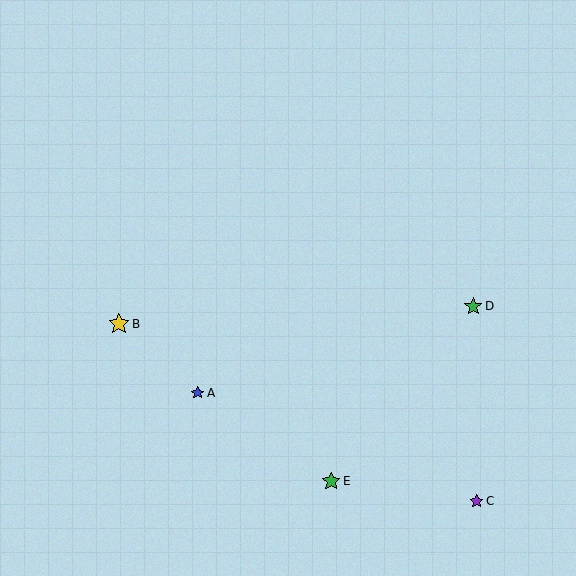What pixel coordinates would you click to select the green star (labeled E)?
Click at (331, 481) to select the green star E.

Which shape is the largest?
The yellow star (labeled B) is the largest.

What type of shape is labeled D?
Shape D is a green star.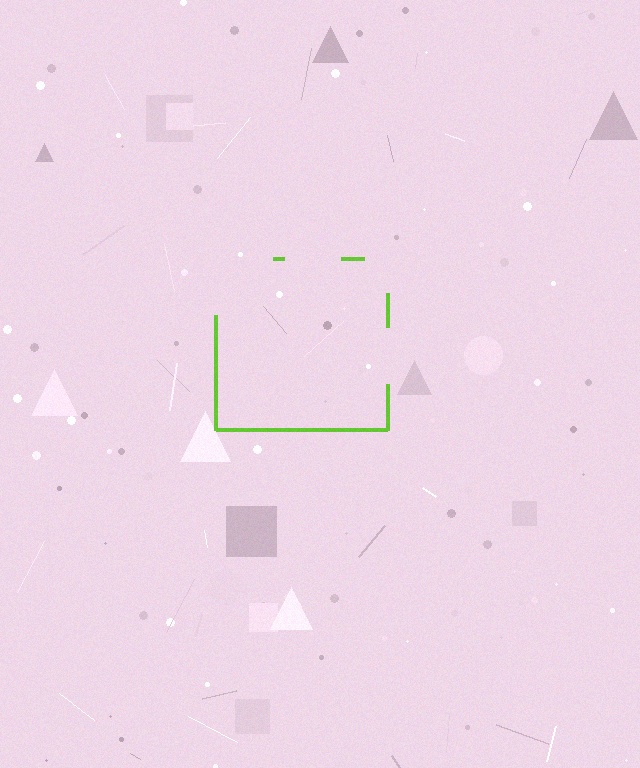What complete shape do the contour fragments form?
The contour fragments form a square.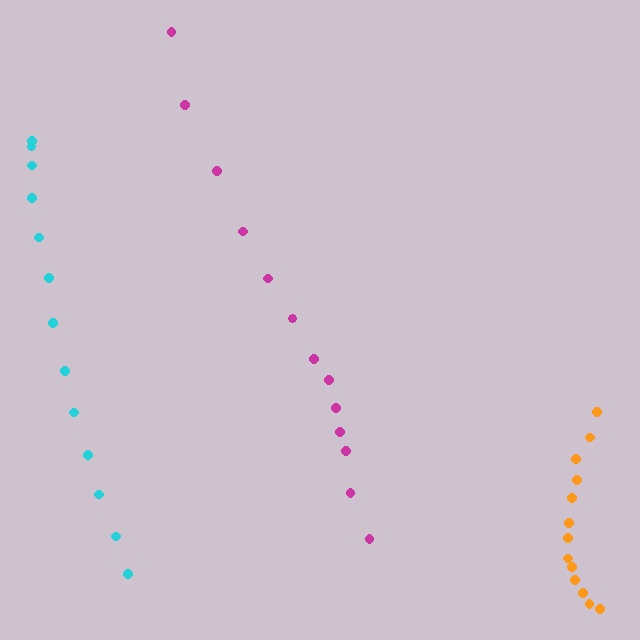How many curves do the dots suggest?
There are 3 distinct paths.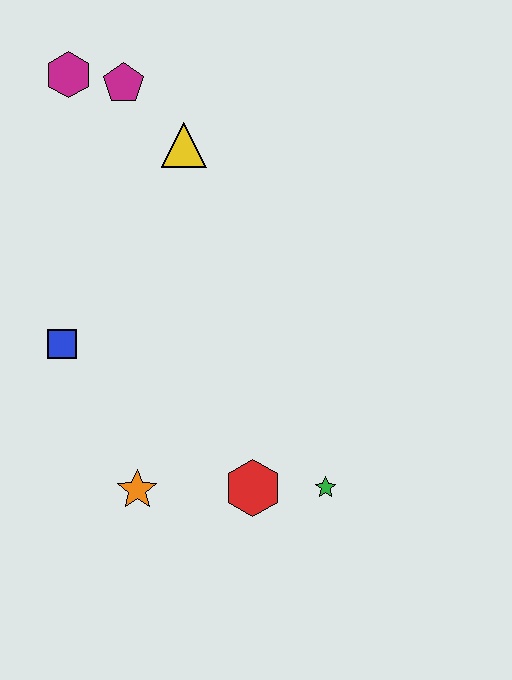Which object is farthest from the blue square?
The green star is farthest from the blue square.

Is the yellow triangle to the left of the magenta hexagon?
No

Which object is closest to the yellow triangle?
The magenta pentagon is closest to the yellow triangle.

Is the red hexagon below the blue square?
Yes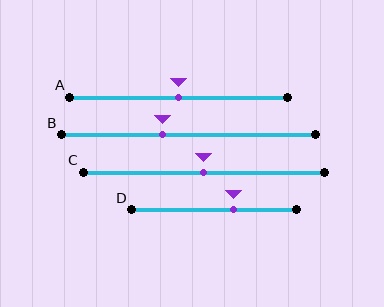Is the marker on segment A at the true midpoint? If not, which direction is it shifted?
Yes, the marker on segment A is at the true midpoint.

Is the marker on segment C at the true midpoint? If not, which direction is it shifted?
Yes, the marker on segment C is at the true midpoint.